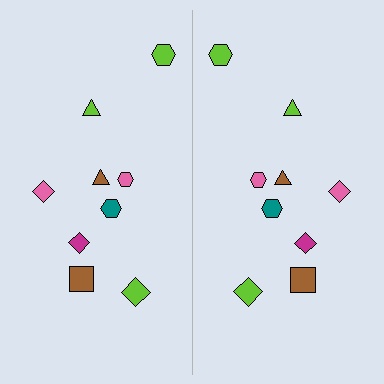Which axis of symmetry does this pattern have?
The pattern has a vertical axis of symmetry running through the center of the image.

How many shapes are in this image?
There are 18 shapes in this image.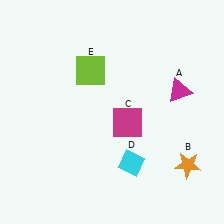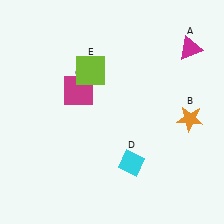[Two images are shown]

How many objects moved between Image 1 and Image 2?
3 objects moved between the two images.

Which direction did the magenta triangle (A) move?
The magenta triangle (A) moved up.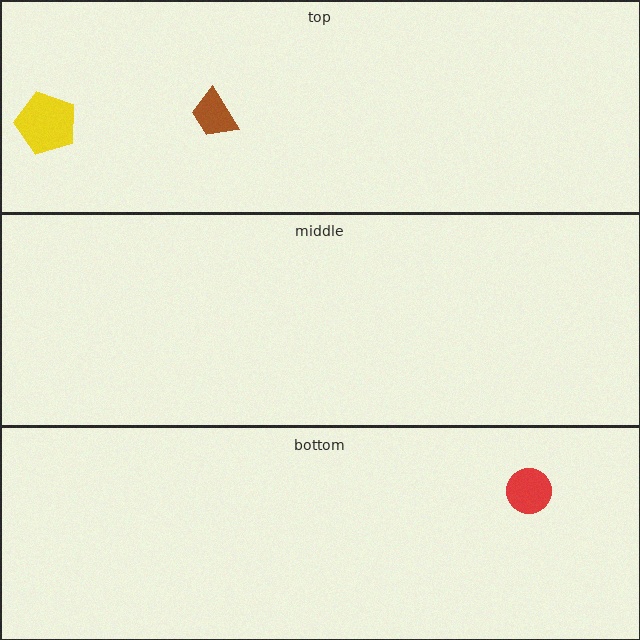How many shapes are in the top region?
2.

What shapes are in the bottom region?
The red circle.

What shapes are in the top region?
The brown trapezoid, the yellow pentagon.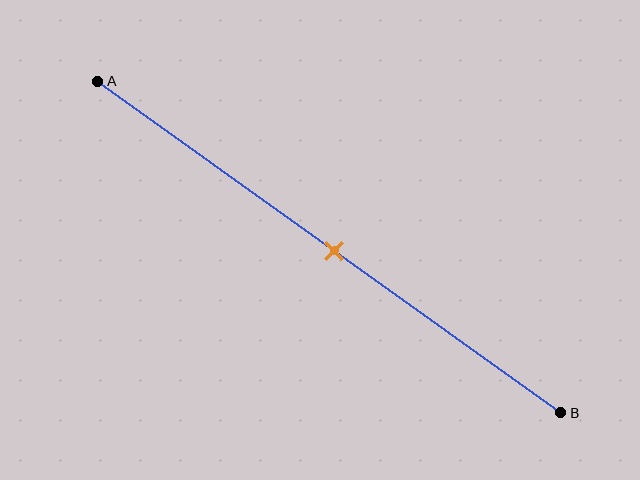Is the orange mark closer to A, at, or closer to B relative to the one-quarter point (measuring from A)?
The orange mark is closer to point B than the one-quarter point of segment AB.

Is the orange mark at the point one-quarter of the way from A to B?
No, the mark is at about 50% from A, not at the 25% one-quarter point.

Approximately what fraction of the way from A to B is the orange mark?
The orange mark is approximately 50% of the way from A to B.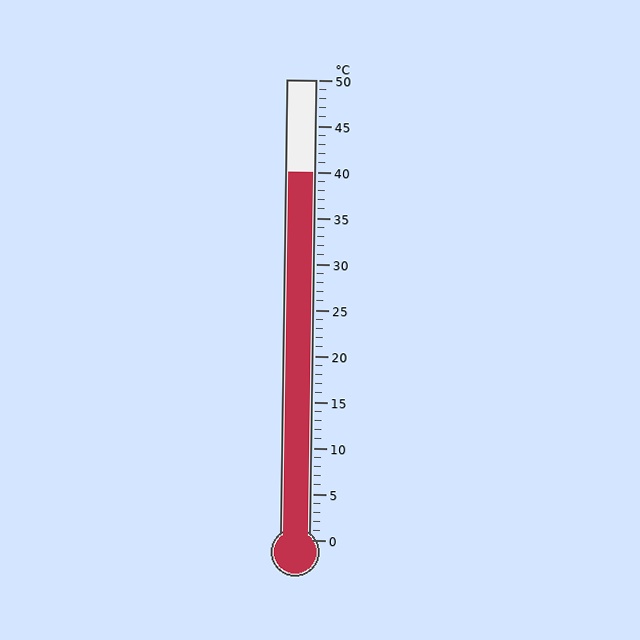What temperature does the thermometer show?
The thermometer shows approximately 40°C.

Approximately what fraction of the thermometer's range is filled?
The thermometer is filled to approximately 80% of its range.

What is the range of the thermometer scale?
The thermometer scale ranges from 0°C to 50°C.